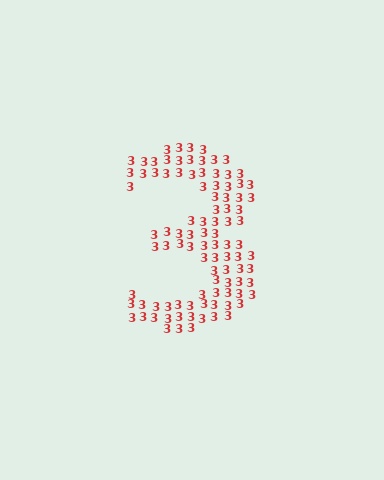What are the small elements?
The small elements are digit 3's.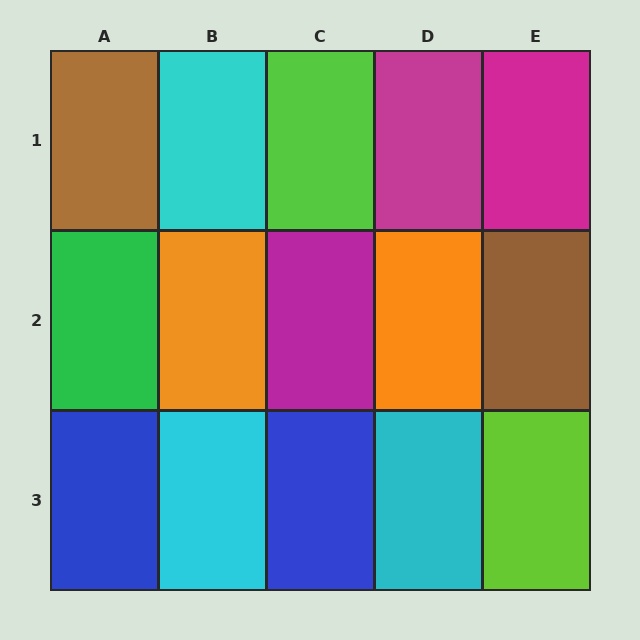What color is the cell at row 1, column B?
Cyan.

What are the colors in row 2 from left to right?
Green, orange, magenta, orange, brown.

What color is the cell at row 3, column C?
Blue.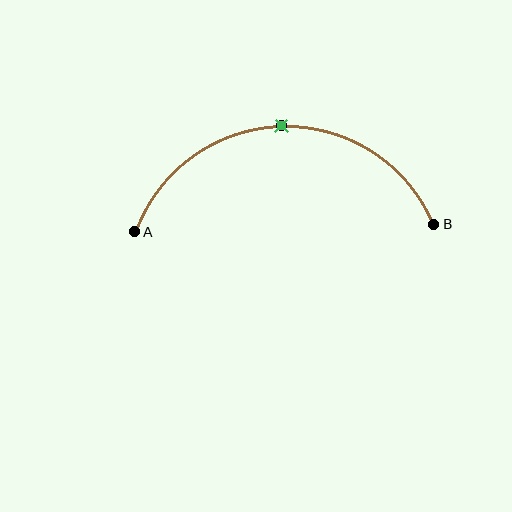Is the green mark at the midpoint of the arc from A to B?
Yes. The green mark lies on the arc at equal arc-length from both A and B — it is the arc midpoint.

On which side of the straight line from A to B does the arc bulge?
The arc bulges above the straight line connecting A and B.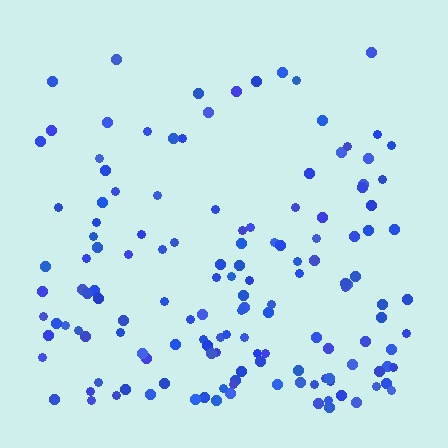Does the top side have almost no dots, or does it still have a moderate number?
Still a moderate number, just noticeably fewer than the bottom.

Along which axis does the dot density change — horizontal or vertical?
Vertical.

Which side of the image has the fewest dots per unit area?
The top.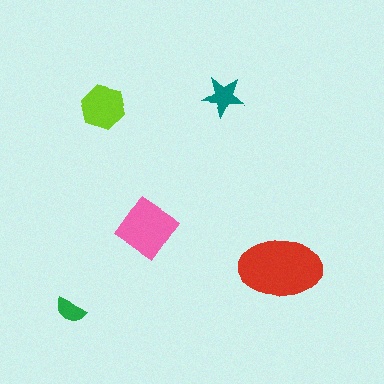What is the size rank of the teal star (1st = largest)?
4th.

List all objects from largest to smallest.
The red ellipse, the pink diamond, the lime hexagon, the teal star, the green semicircle.